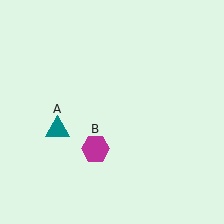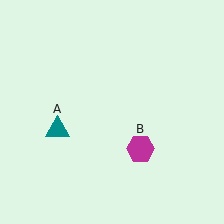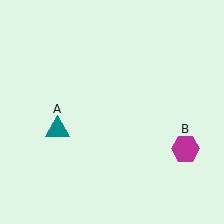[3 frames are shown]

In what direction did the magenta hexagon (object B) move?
The magenta hexagon (object B) moved right.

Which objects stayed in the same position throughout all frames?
Teal triangle (object A) remained stationary.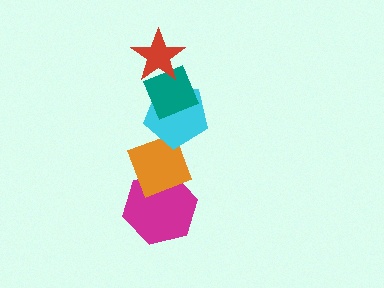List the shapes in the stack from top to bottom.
From top to bottom: the red star, the teal diamond, the cyan pentagon, the orange diamond, the magenta hexagon.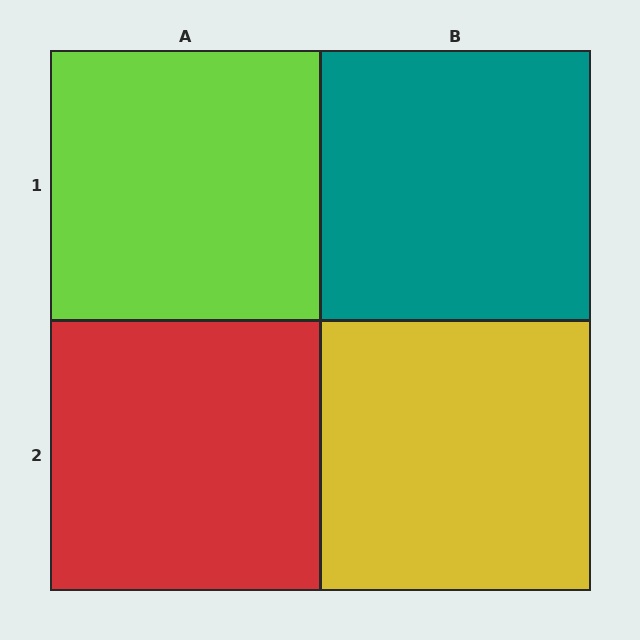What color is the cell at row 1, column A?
Lime.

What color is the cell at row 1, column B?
Teal.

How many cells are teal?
1 cell is teal.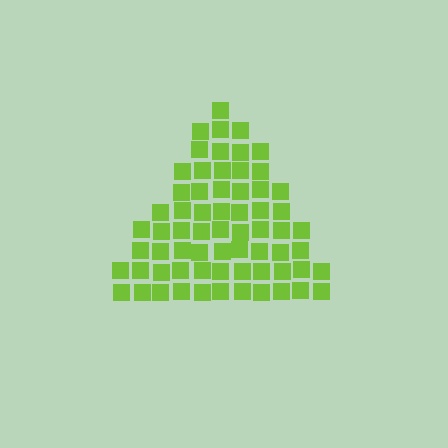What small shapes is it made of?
It is made of small squares.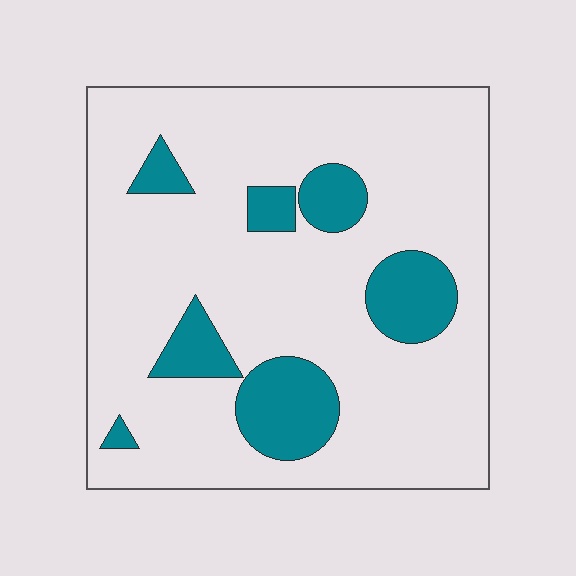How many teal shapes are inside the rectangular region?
7.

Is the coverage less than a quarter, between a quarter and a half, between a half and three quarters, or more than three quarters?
Less than a quarter.